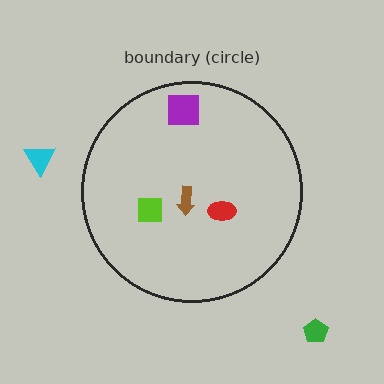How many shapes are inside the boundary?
4 inside, 2 outside.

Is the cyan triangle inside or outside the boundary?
Outside.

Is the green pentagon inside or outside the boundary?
Outside.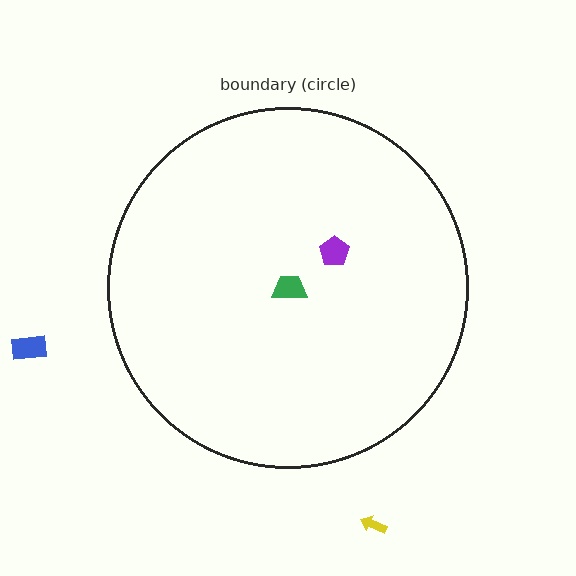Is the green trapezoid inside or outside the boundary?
Inside.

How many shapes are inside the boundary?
2 inside, 2 outside.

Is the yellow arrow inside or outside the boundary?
Outside.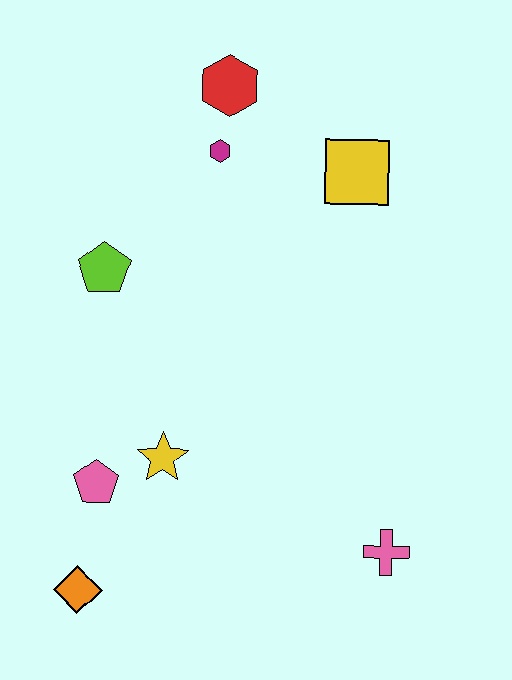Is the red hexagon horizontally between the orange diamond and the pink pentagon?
No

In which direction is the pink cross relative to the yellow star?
The pink cross is to the right of the yellow star.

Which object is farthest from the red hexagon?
The orange diamond is farthest from the red hexagon.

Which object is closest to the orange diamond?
The pink pentagon is closest to the orange diamond.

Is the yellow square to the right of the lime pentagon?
Yes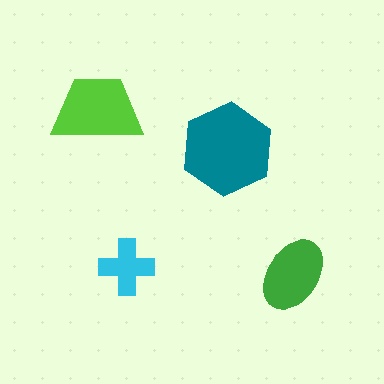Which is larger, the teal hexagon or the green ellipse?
The teal hexagon.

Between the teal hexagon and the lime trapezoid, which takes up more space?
The teal hexagon.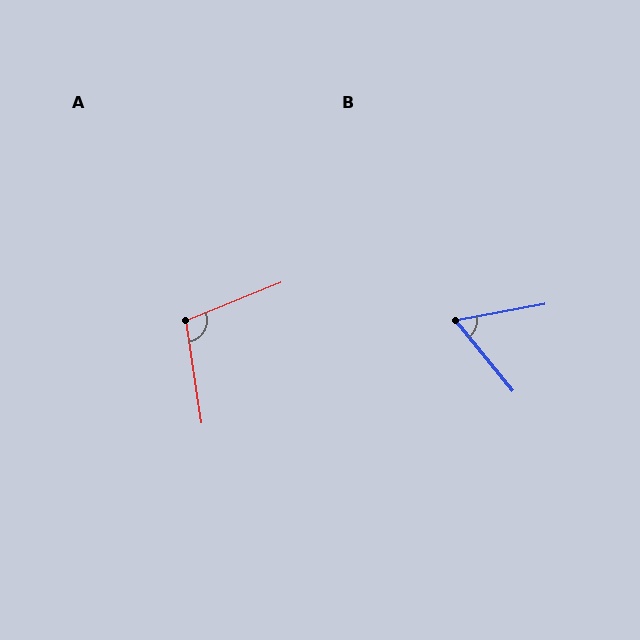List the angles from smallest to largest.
B (61°), A (103°).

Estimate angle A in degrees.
Approximately 103 degrees.